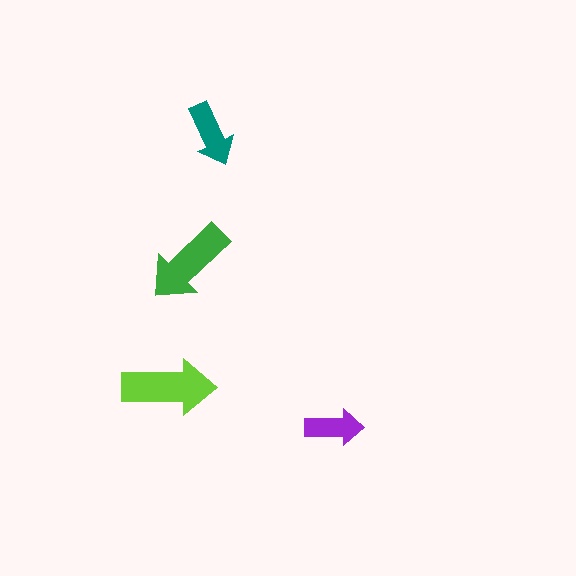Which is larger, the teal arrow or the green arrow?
The green one.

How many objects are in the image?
There are 4 objects in the image.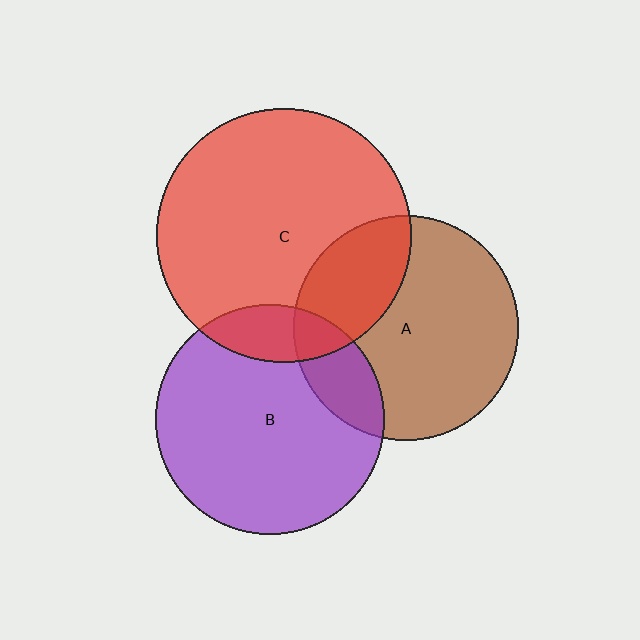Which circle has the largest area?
Circle C (red).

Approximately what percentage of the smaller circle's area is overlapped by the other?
Approximately 15%.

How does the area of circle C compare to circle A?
Approximately 1.3 times.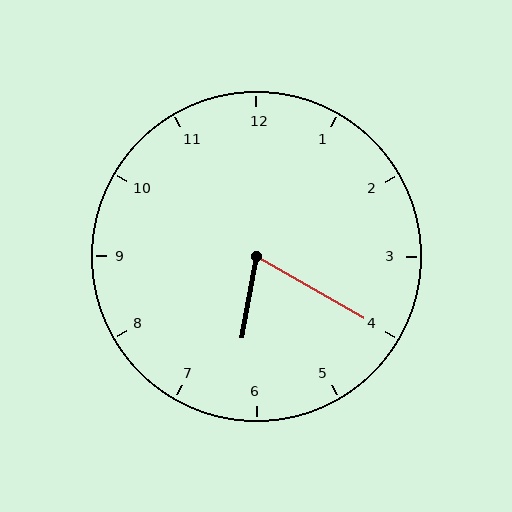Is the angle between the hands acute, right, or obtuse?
It is acute.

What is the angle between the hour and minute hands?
Approximately 70 degrees.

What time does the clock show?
6:20.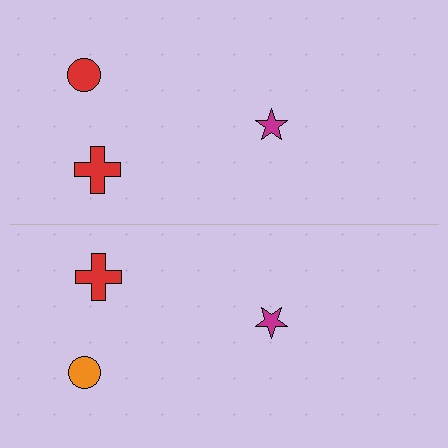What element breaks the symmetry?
The orange circle on the bottom side breaks the symmetry — its mirror counterpart is red.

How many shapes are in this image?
There are 6 shapes in this image.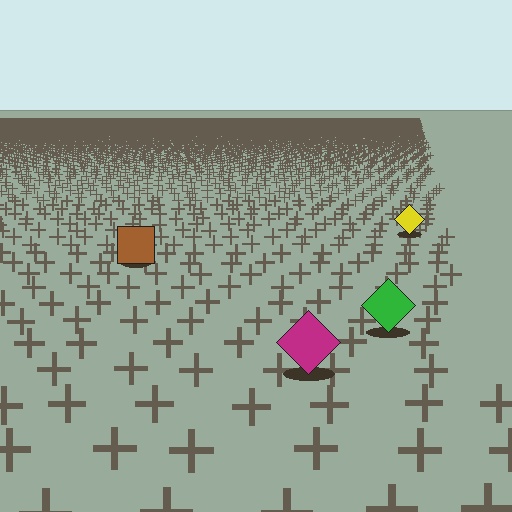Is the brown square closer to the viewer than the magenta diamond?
No. The magenta diamond is closer — you can tell from the texture gradient: the ground texture is coarser near it.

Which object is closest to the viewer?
The magenta diamond is closest. The texture marks near it are larger and more spread out.